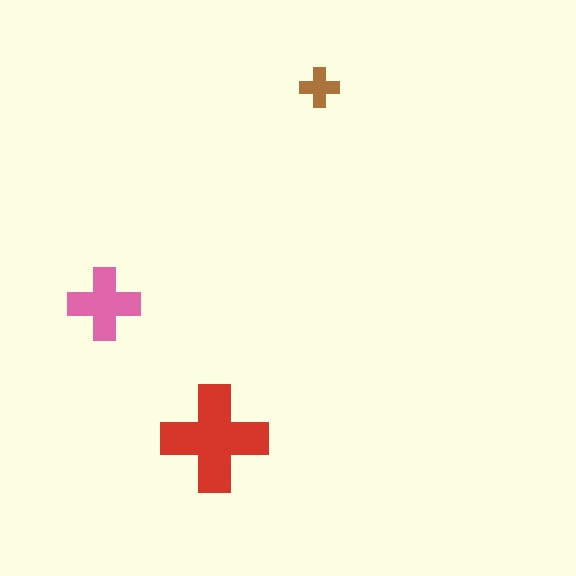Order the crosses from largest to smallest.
the red one, the pink one, the brown one.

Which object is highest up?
The brown cross is topmost.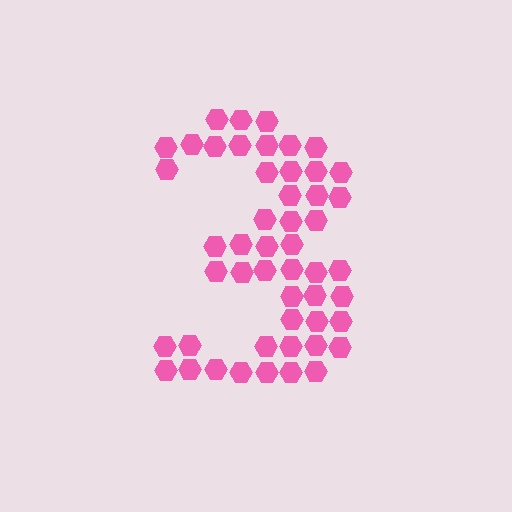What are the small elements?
The small elements are hexagons.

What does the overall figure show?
The overall figure shows the digit 3.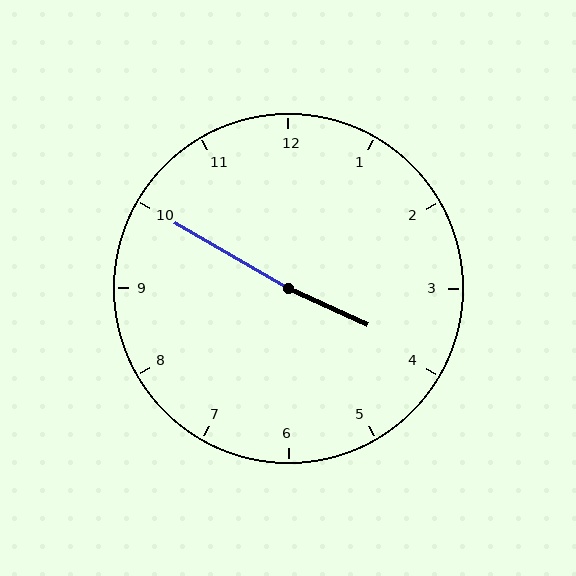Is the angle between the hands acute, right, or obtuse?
It is obtuse.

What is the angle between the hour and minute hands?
Approximately 175 degrees.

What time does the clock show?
3:50.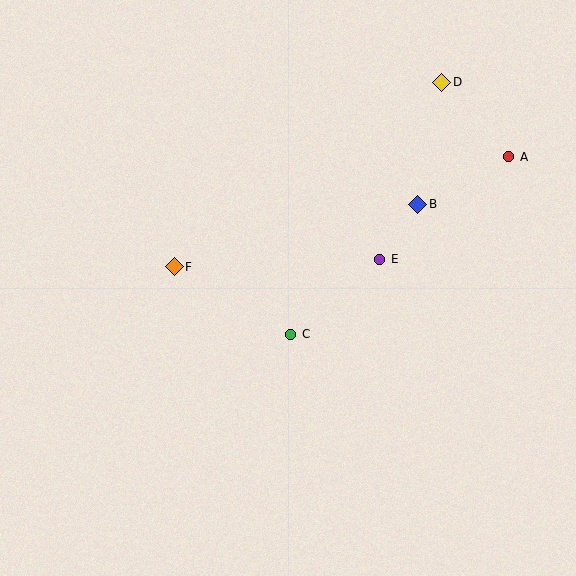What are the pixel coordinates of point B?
Point B is at (418, 204).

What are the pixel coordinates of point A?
Point A is at (509, 157).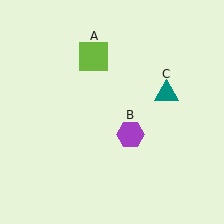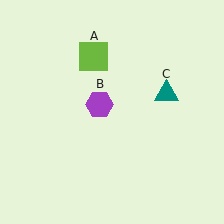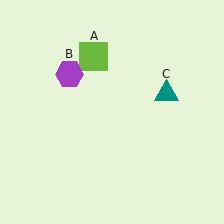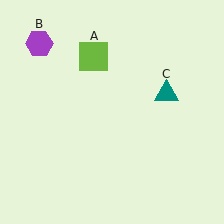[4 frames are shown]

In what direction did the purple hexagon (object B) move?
The purple hexagon (object B) moved up and to the left.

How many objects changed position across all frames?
1 object changed position: purple hexagon (object B).